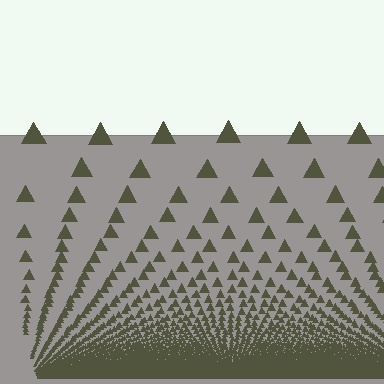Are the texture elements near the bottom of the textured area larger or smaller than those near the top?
Smaller. The gradient is inverted — elements near the bottom are smaller and denser.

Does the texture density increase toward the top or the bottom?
Density increases toward the bottom.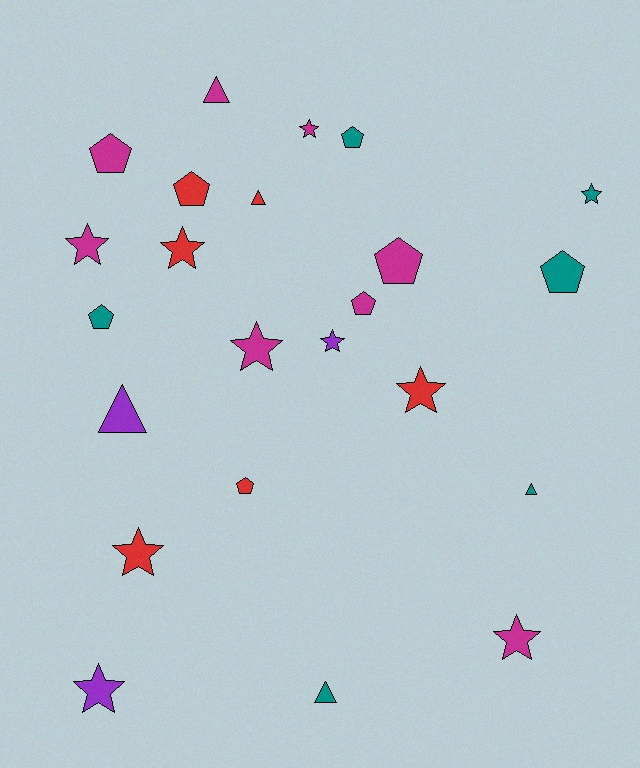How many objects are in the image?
There are 23 objects.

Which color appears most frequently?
Magenta, with 8 objects.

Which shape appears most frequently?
Star, with 10 objects.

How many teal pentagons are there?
There are 3 teal pentagons.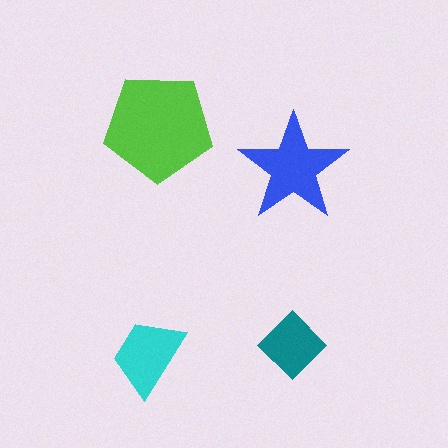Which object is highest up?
The lime pentagon is topmost.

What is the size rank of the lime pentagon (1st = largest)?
1st.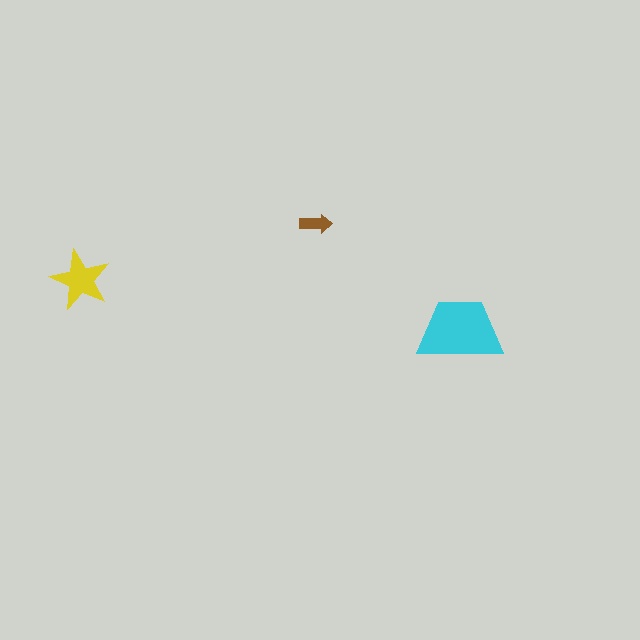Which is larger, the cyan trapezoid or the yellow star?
The cyan trapezoid.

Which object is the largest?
The cyan trapezoid.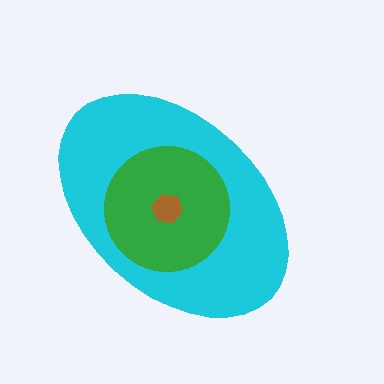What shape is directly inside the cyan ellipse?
The green circle.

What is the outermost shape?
The cyan ellipse.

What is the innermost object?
The brown hexagon.